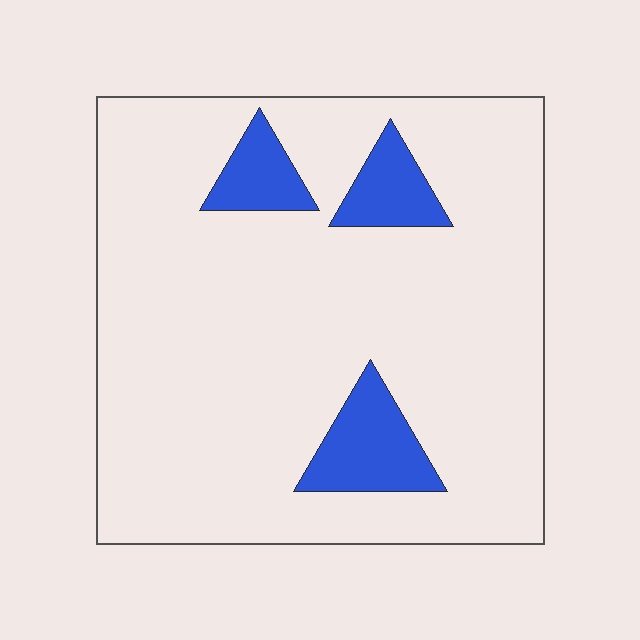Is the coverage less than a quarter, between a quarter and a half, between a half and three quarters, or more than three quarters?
Less than a quarter.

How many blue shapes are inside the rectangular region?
3.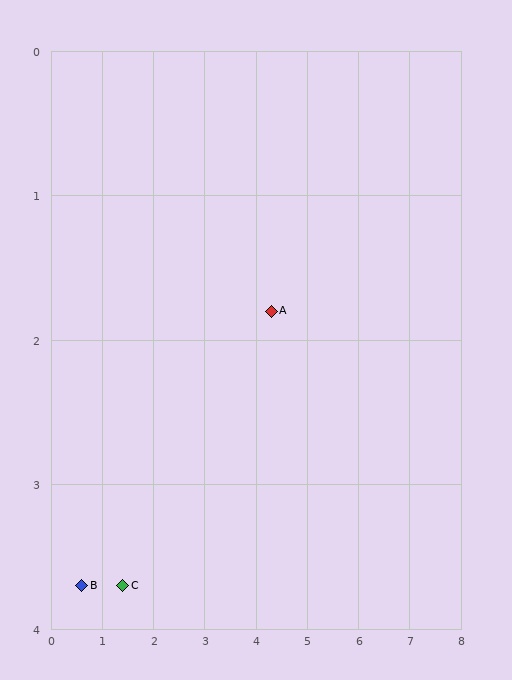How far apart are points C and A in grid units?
Points C and A are about 3.5 grid units apart.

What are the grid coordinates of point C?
Point C is at approximately (1.4, 3.7).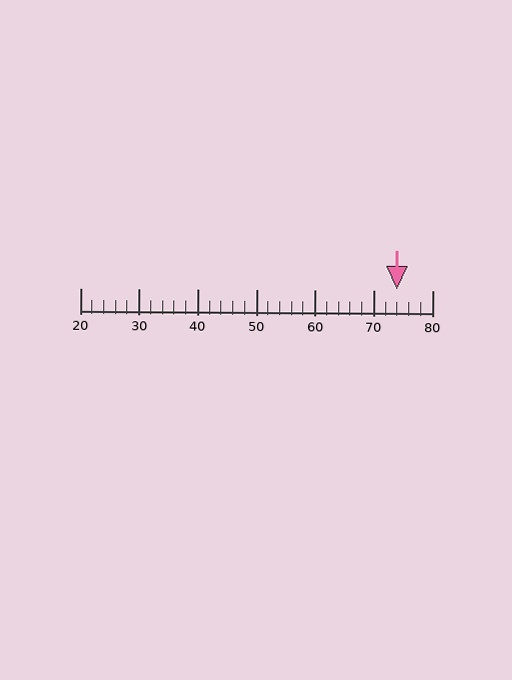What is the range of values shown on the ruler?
The ruler shows values from 20 to 80.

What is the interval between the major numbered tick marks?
The major tick marks are spaced 10 units apart.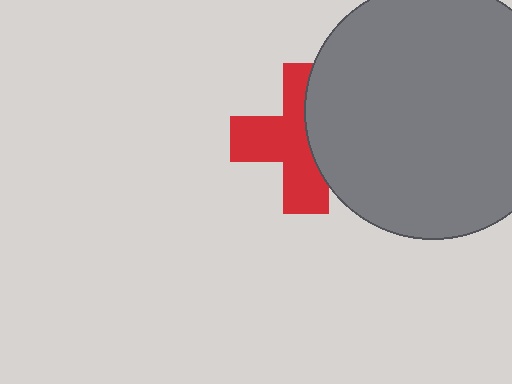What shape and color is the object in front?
The object in front is a gray circle.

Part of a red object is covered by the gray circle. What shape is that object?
It is a cross.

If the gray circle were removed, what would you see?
You would see the complete red cross.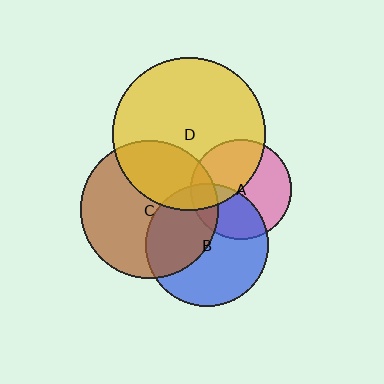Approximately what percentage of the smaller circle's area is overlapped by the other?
Approximately 45%.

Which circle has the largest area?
Circle D (yellow).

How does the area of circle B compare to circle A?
Approximately 1.5 times.